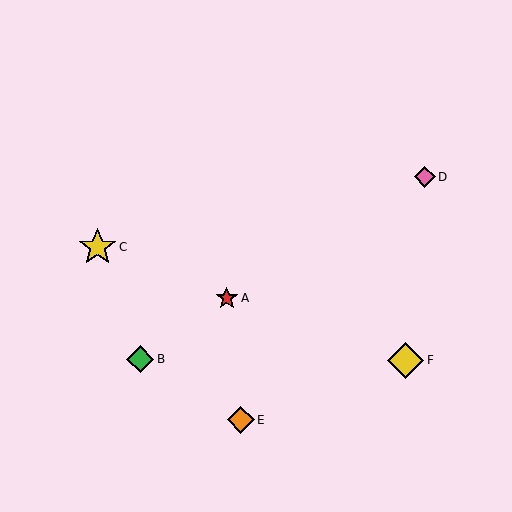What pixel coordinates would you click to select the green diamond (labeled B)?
Click at (140, 359) to select the green diamond B.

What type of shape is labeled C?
Shape C is a yellow star.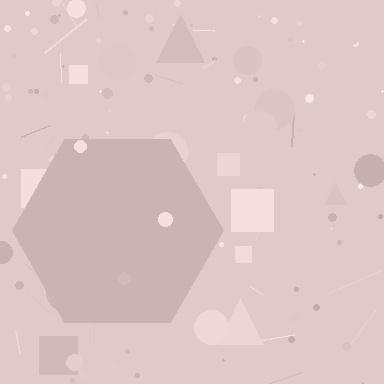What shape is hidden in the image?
A hexagon is hidden in the image.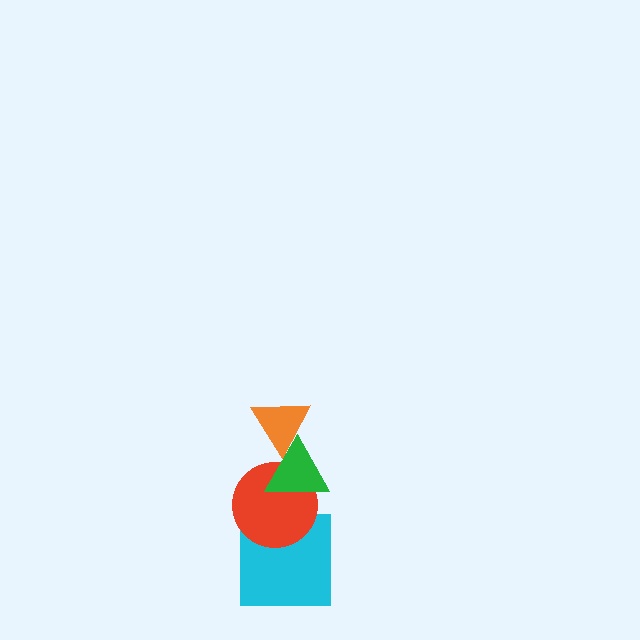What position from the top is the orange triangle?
The orange triangle is 1st from the top.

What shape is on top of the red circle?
The green triangle is on top of the red circle.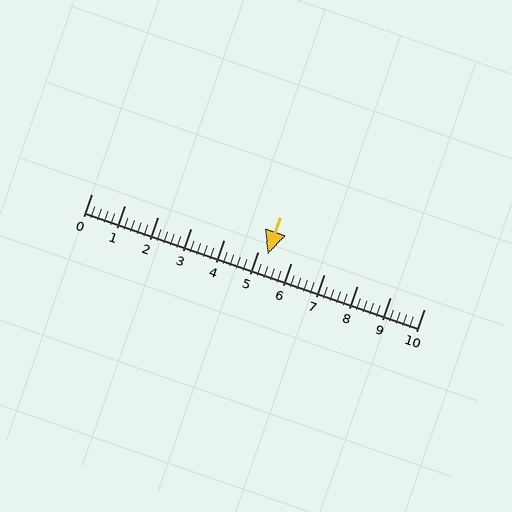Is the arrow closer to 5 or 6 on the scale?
The arrow is closer to 5.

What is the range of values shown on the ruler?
The ruler shows values from 0 to 10.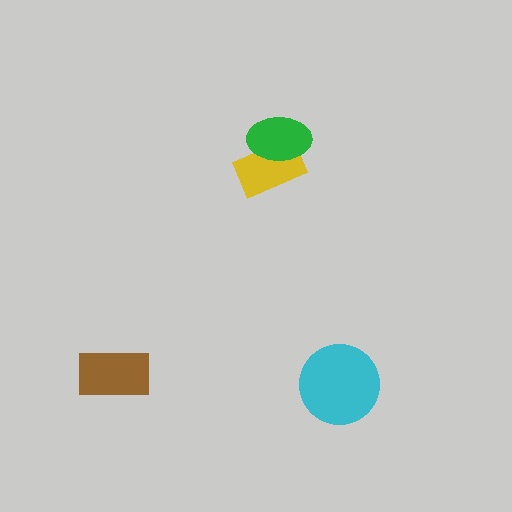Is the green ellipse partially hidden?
No, no other shape covers it.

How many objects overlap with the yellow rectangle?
1 object overlaps with the yellow rectangle.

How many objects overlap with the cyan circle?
0 objects overlap with the cyan circle.